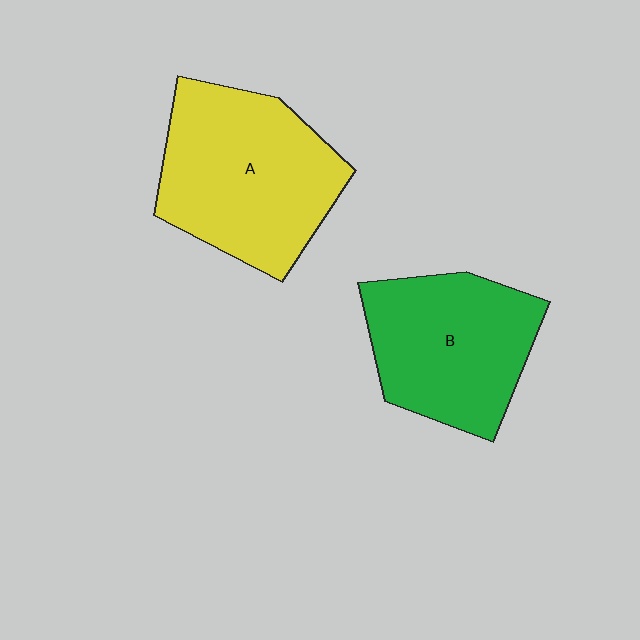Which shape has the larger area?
Shape A (yellow).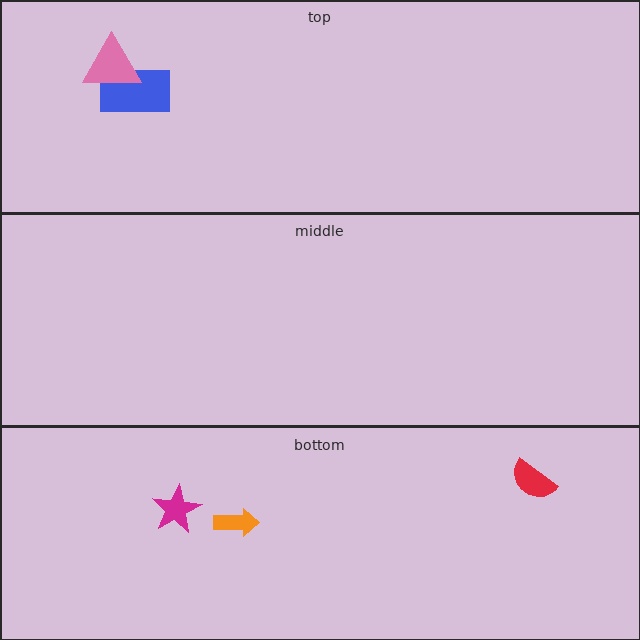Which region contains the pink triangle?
The top region.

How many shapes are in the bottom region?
3.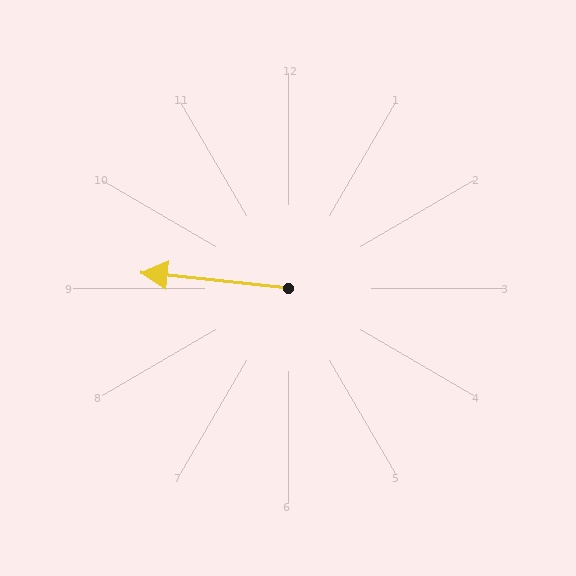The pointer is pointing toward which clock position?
Roughly 9 o'clock.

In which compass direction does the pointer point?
West.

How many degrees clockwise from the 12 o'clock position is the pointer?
Approximately 276 degrees.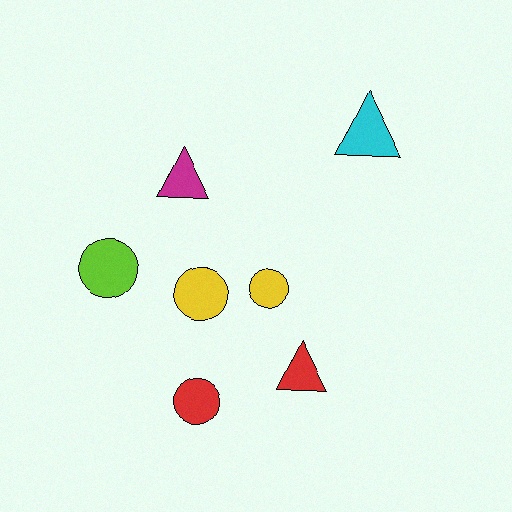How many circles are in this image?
There are 4 circles.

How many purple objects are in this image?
There are no purple objects.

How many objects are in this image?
There are 7 objects.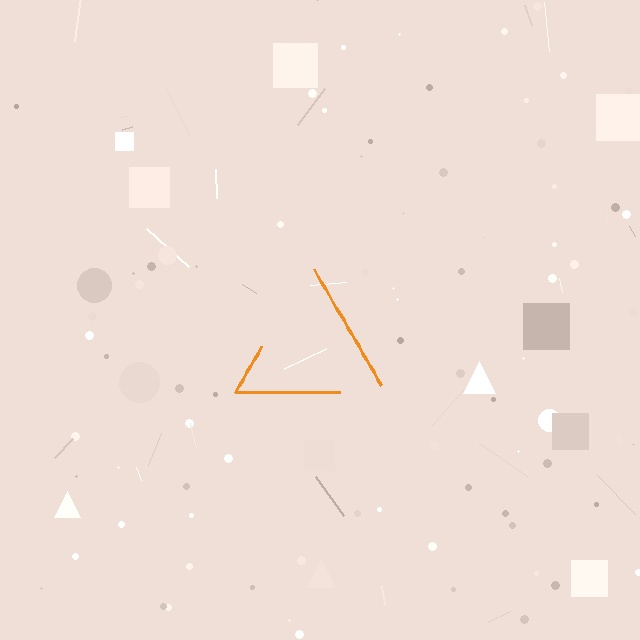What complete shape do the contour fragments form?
The contour fragments form a triangle.